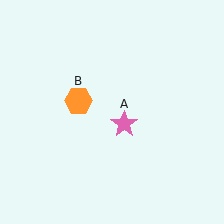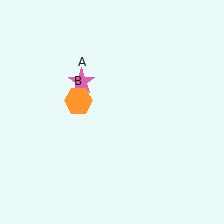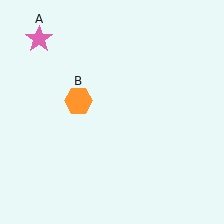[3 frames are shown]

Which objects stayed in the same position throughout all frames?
Orange hexagon (object B) remained stationary.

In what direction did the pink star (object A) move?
The pink star (object A) moved up and to the left.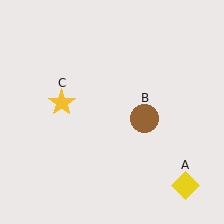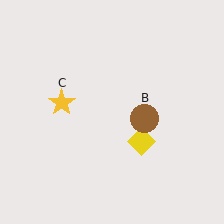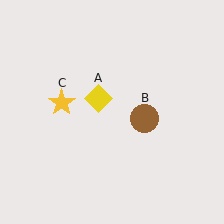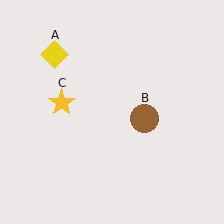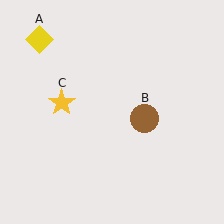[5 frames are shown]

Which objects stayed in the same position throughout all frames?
Brown circle (object B) and yellow star (object C) remained stationary.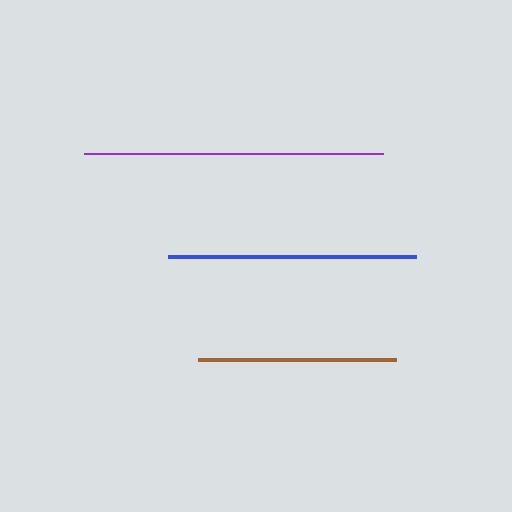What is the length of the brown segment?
The brown segment is approximately 198 pixels long.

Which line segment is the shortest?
The brown line is the shortest at approximately 198 pixels.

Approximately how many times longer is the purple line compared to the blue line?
The purple line is approximately 1.2 times the length of the blue line.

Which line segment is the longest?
The purple line is the longest at approximately 299 pixels.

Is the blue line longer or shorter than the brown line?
The blue line is longer than the brown line.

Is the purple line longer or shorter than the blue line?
The purple line is longer than the blue line.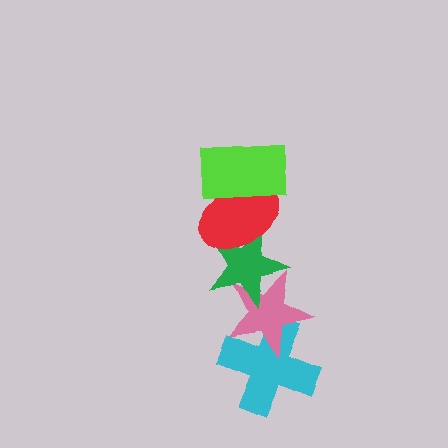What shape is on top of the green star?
The red ellipse is on top of the green star.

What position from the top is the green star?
The green star is 3rd from the top.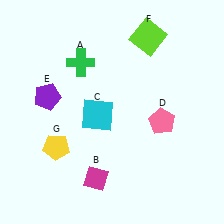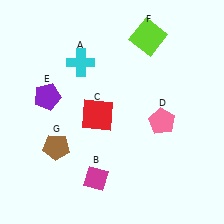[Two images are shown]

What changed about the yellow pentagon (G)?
In Image 1, G is yellow. In Image 2, it changed to brown.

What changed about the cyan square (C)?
In Image 1, C is cyan. In Image 2, it changed to red.